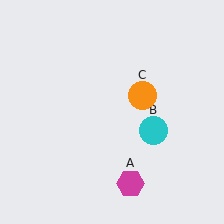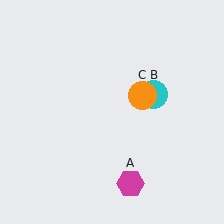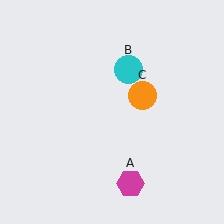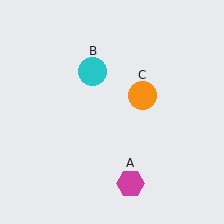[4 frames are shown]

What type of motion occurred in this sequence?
The cyan circle (object B) rotated counterclockwise around the center of the scene.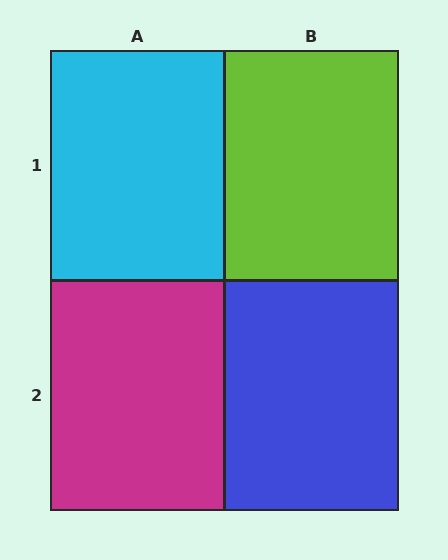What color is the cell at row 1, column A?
Cyan.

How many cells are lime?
1 cell is lime.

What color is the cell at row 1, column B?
Lime.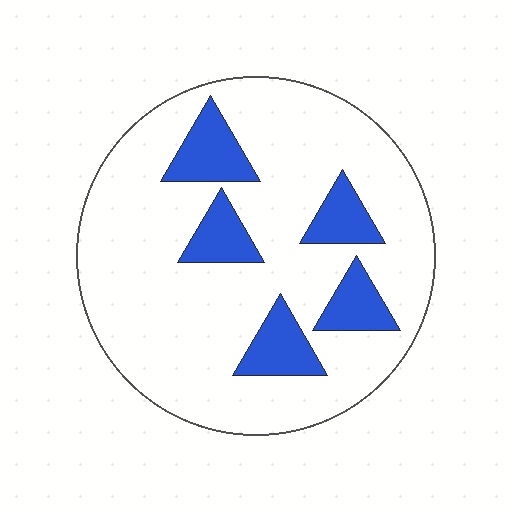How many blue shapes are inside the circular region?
5.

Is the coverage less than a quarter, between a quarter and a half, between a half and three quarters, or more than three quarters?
Less than a quarter.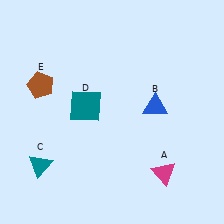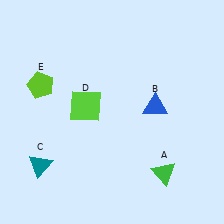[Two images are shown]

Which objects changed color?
A changed from magenta to green. D changed from teal to lime. E changed from brown to lime.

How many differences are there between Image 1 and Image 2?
There are 3 differences between the two images.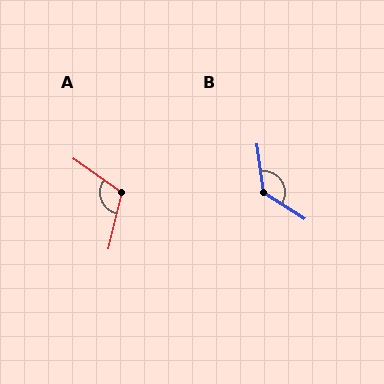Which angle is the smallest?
A, at approximately 111 degrees.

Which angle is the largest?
B, at approximately 131 degrees.